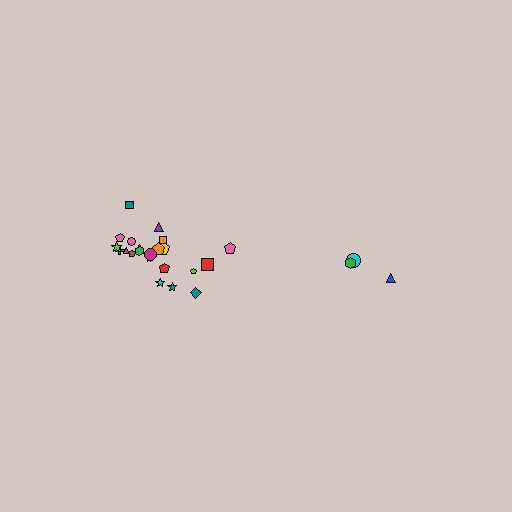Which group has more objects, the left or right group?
The left group.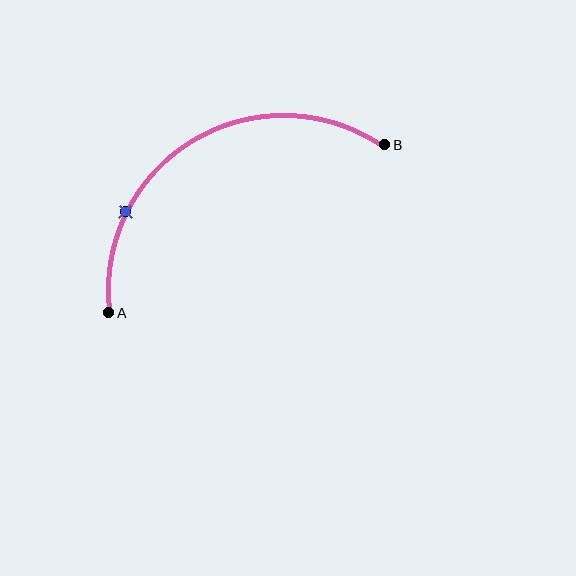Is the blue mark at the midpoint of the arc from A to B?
No. The blue mark lies on the arc but is closer to endpoint A. The arc midpoint would be at the point on the curve equidistant along the arc from both A and B.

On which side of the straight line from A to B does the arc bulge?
The arc bulges above the straight line connecting A and B.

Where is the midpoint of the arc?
The arc midpoint is the point on the curve farthest from the straight line joining A and B. It sits above that line.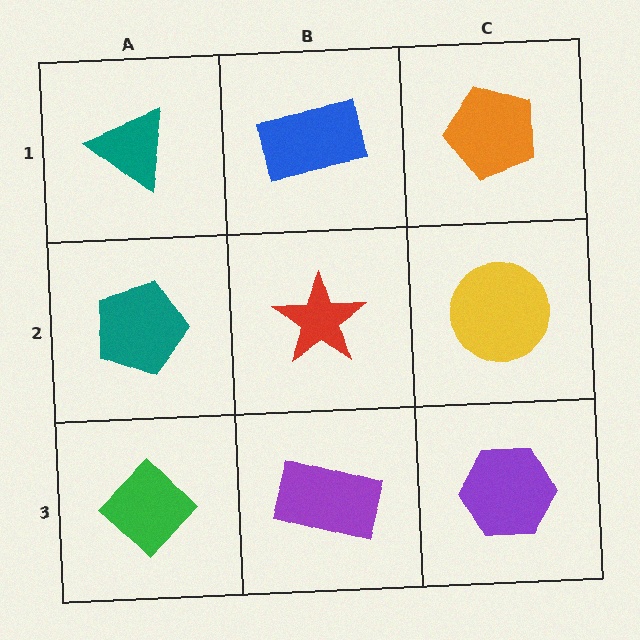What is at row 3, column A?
A green diamond.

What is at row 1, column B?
A blue rectangle.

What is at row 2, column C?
A yellow circle.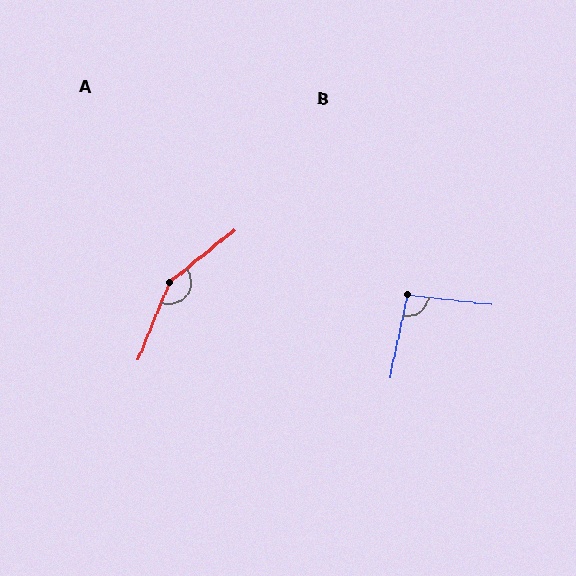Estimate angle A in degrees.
Approximately 151 degrees.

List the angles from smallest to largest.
B (96°), A (151°).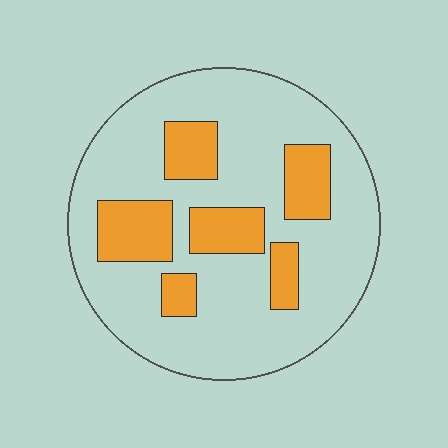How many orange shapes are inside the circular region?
6.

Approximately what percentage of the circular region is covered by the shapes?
Approximately 25%.